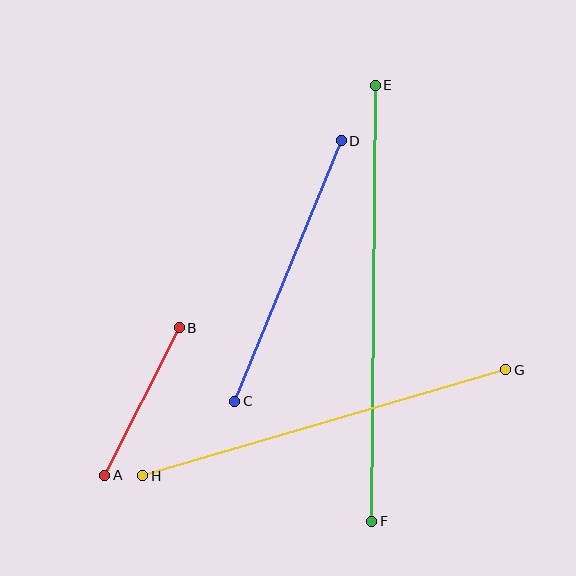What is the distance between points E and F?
The distance is approximately 436 pixels.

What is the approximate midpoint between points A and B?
The midpoint is at approximately (142, 402) pixels.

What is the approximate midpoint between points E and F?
The midpoint is at approximately (373, 303) pixels.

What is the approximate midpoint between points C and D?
The midpoint is at approximately (288, 271) pixels.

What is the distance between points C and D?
The distance is approximately 281 pixels.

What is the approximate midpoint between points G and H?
The midpoint is at approximately (324, 423) pixels.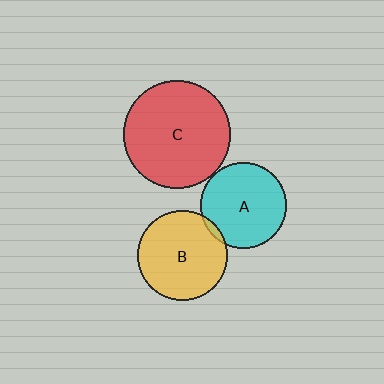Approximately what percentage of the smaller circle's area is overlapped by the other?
Approximately 5%.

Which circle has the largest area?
Circle C (red).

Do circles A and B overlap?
Yes.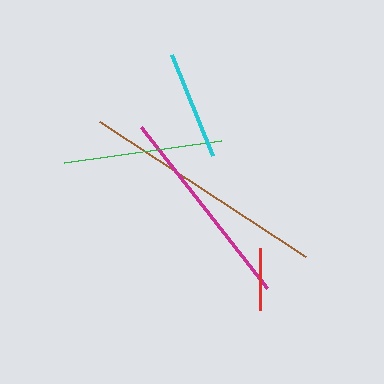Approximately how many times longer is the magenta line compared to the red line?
The magenta line is approximately 3.3 times the length of the red line.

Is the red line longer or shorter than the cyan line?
The cyan line is longer than the red line.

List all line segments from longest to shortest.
From longest to shortest: brown, magenta, green, cyan, red.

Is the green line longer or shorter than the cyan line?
The green line is longer than the cyan line.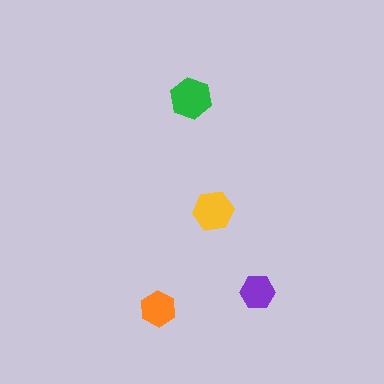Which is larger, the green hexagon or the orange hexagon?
The green one.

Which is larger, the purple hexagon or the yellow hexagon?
The yellow one.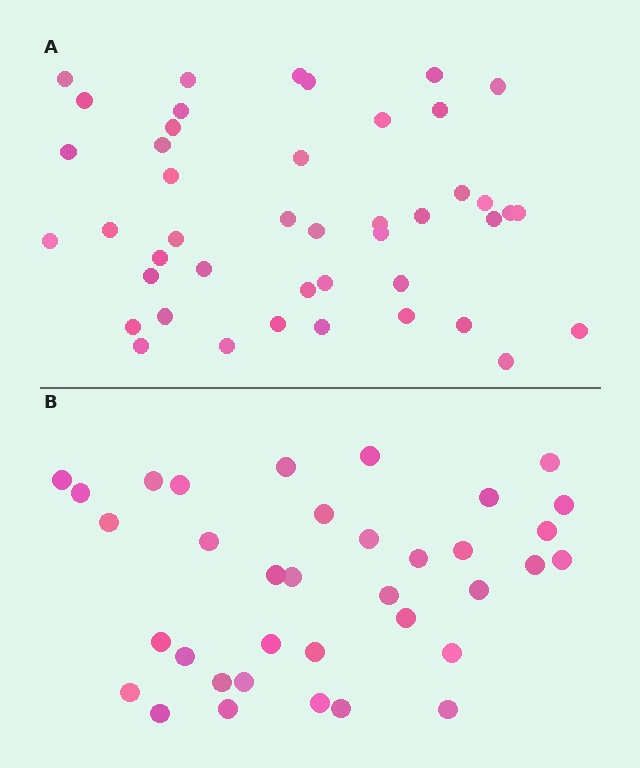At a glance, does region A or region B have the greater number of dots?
Region A (the top region) has more dots.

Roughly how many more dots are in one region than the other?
Region A has roughly 8 or so more dots than region B.